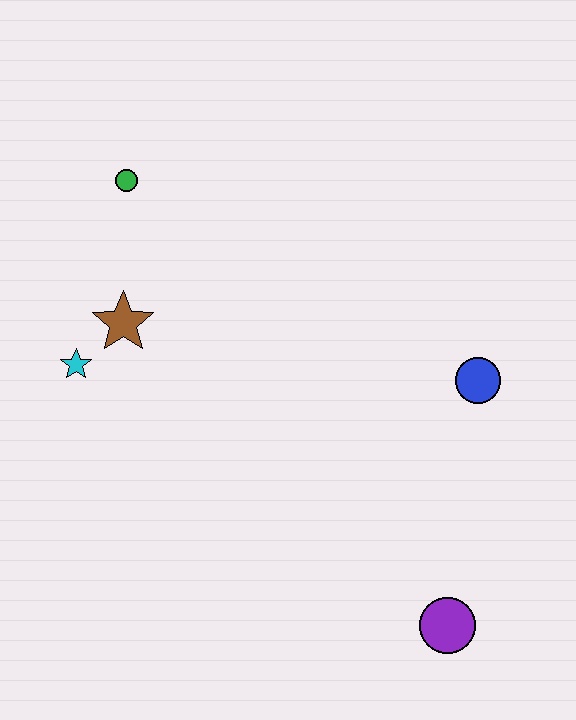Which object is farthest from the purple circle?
The green circle is farthest from the purple circle.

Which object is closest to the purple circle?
The blue circle is closest to the purple circle.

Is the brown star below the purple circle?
No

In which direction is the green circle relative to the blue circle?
The green circle is to the left of the blue circle.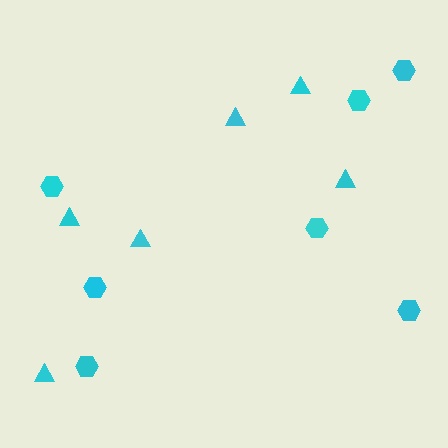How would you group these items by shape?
There are 2 groups: one group of hexagons (7) and one group of triangles (6).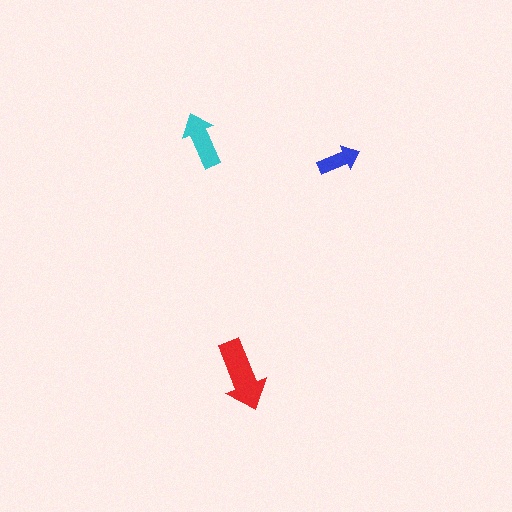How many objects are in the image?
There are 3 objects in the image.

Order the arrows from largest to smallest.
the red one, the cyan one, the blue one.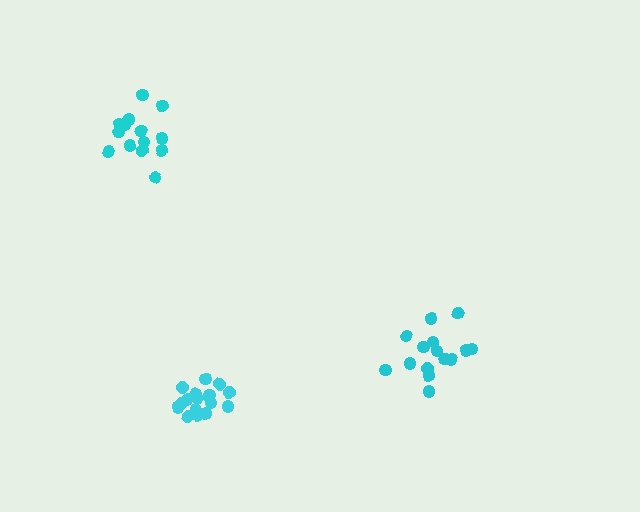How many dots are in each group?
Group 1: 15 dots, Group 2: 16 dots, Group 3: 17 dots (48 total).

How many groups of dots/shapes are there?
There are 3 groups.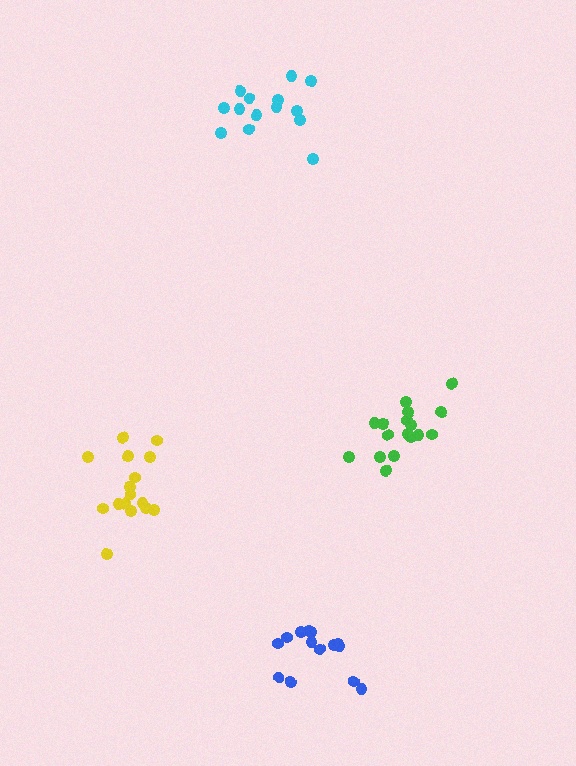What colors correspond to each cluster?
The clusters are colored: cyan, green, blue, yellow.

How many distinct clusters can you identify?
There are 4 distinct clusters.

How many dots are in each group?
Group 1: 14 dots, Group 2: 17 dots, Group 3: 14 dots, Group 4: 16 dots (61 total).